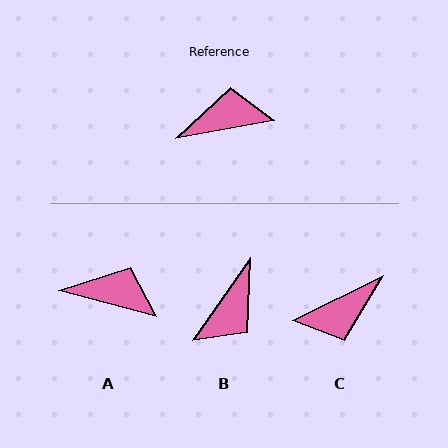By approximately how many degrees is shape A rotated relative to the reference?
Approximately 25 degrees clockwise.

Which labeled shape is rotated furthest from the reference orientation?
C, about 164 degrees away.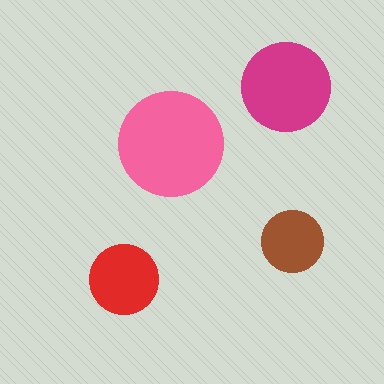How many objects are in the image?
There are 4 objects in the image.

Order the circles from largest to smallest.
the pink one, the magenta one, the red one, the brown one.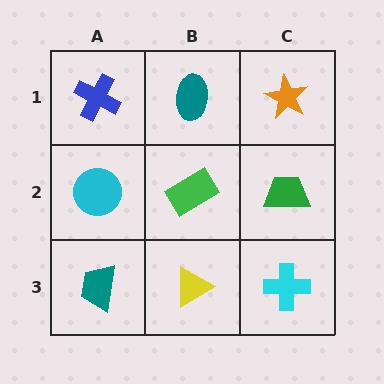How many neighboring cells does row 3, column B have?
3.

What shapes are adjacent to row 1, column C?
A green trapezoid (row 2, column C), a teal ellipse (row 1, column B).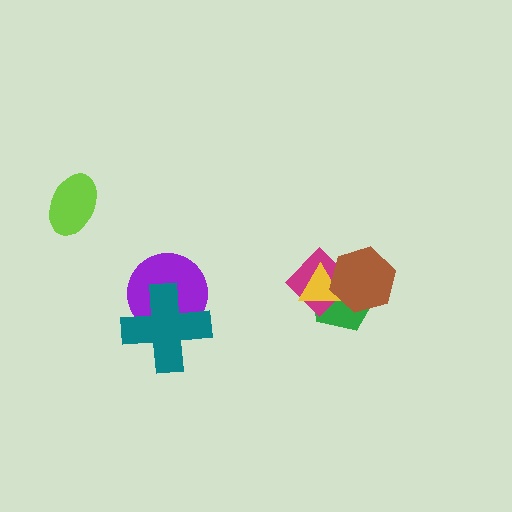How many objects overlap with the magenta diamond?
3 objects overlap with the magenta diamond.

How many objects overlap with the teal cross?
1 object overlaps with the teal cross.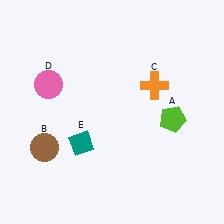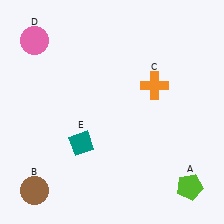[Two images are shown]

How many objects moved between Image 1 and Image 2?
3 objects moved between the two images.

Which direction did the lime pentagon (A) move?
The lime pentagon (A) moved down.